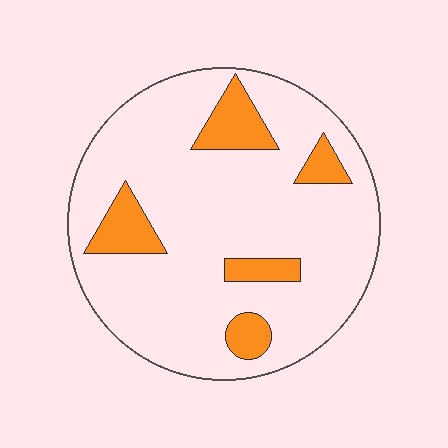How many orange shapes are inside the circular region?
5.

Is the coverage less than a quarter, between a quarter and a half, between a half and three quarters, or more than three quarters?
Less than a quarter.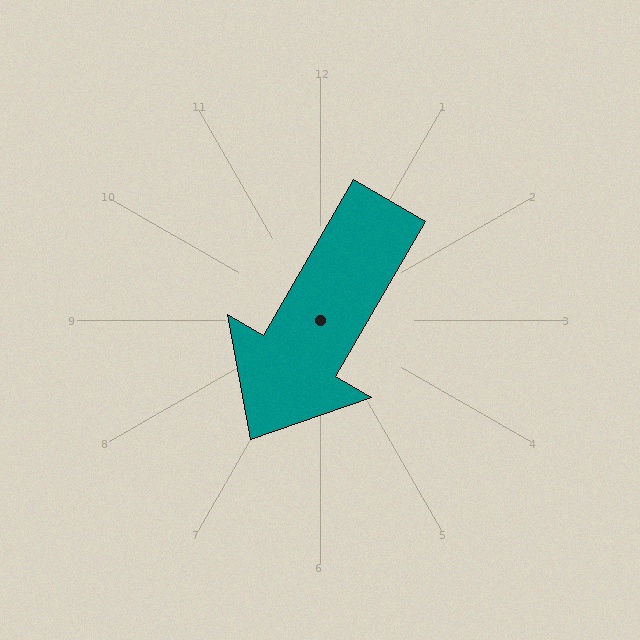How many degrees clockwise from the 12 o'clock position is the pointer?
Approximately 210 degrees.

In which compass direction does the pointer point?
Southwest.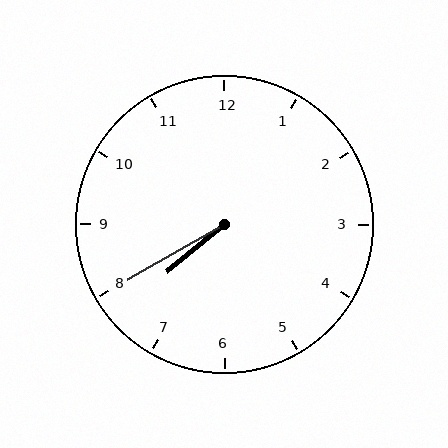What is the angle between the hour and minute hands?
Approximately 10 degrees.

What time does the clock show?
7:40.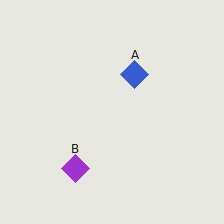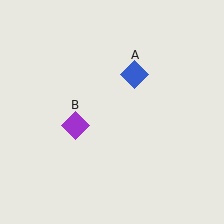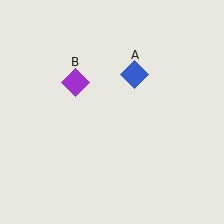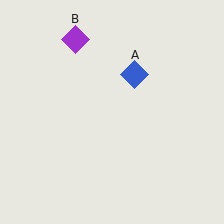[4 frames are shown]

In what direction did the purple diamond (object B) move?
The purple diamond (object B) moved up.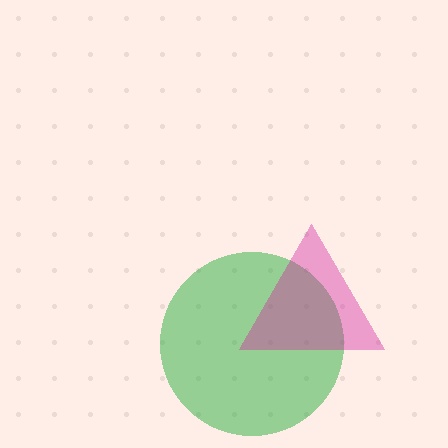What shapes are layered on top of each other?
The layered shapes are: a green circle, a magenta triangle.